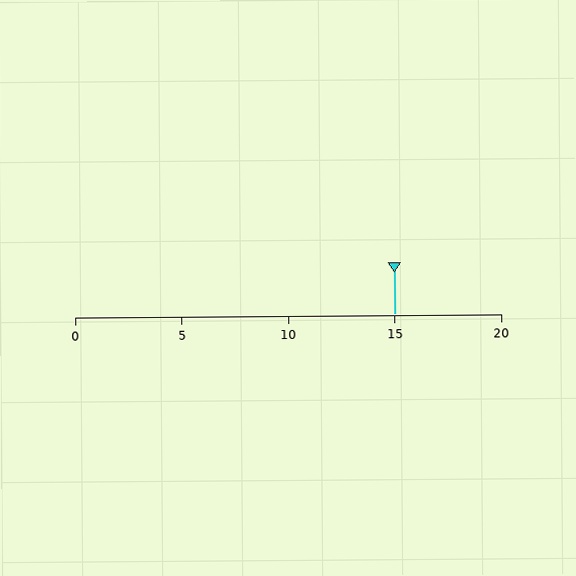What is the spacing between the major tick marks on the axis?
The major ticks are spaced 5 apart.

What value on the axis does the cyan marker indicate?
The marker indicates approximately 15.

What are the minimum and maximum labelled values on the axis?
The axis runs from 0 to 20.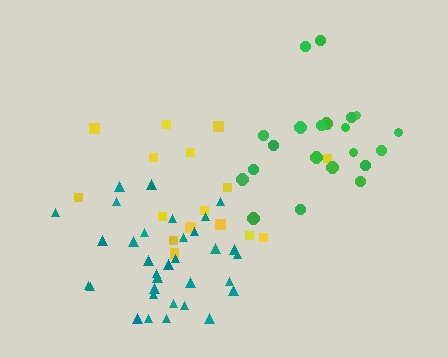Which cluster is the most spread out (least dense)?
Yellow.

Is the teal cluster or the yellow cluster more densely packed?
Teal.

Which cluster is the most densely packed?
Teal.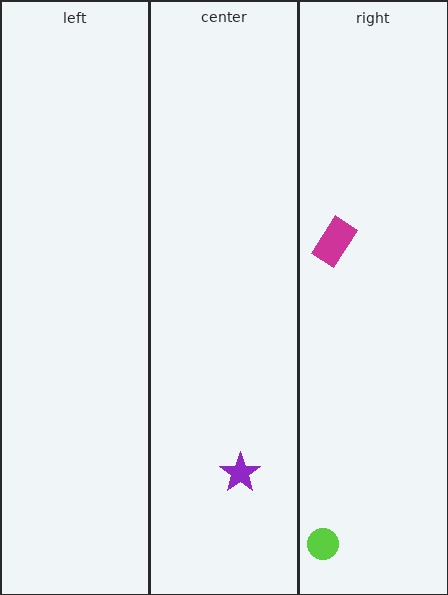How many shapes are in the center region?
1.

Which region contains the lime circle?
The right region.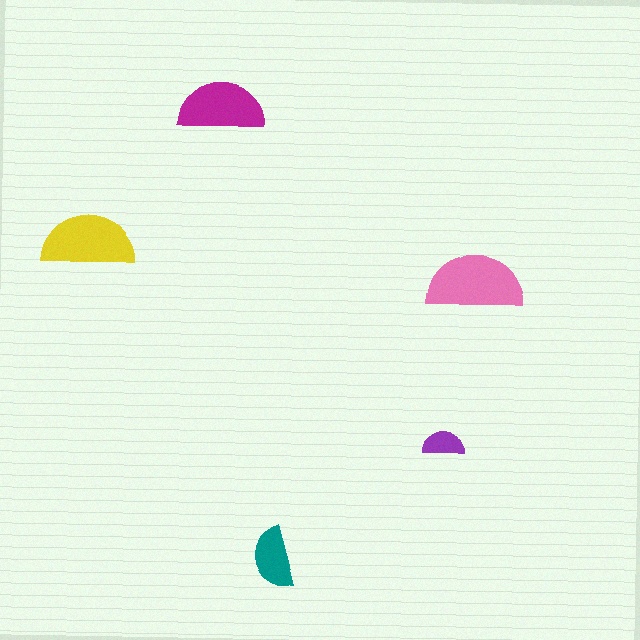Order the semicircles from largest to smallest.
the pink one, the yellow one, the magenta one, the teal one, the purple one.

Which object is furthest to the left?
The yellow semicircle is leftmost.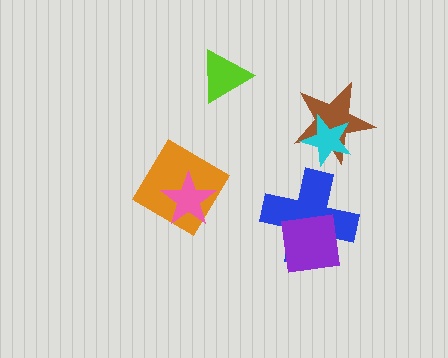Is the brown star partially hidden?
Yes, it is partially covered by another shape.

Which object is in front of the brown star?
The cyan star is in front of the brown star.